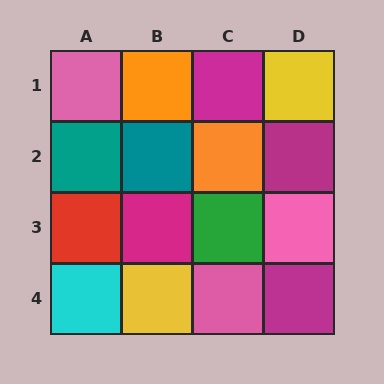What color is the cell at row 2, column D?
Magenta.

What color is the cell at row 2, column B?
Teal.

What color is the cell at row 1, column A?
Pink.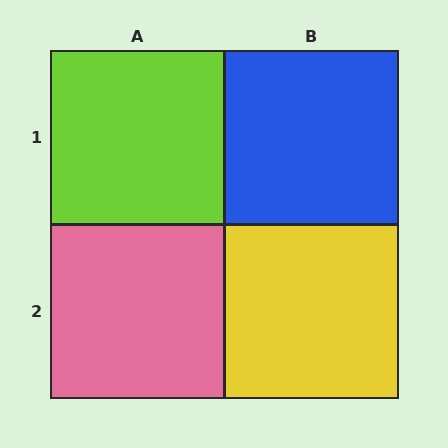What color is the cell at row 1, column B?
Blue.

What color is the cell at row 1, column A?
Lime.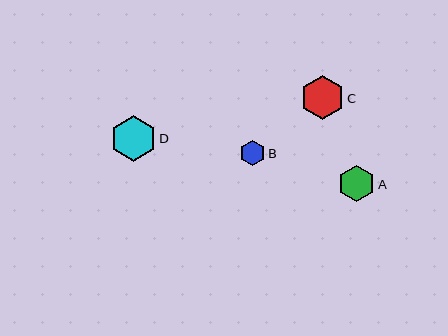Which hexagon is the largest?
Hexagon D is the largest with a size of approximately 46 pixels.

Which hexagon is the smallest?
Hexagon B is the smallest with a size of approximately 25 pixels.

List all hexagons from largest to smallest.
From largest to smallest: D, C, A, B.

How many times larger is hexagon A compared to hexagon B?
Hexagon A is approximately 1.4 times the size of hexagon B.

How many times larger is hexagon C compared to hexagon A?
Hexagon C is approximately 1.2 times the size of hexagon A.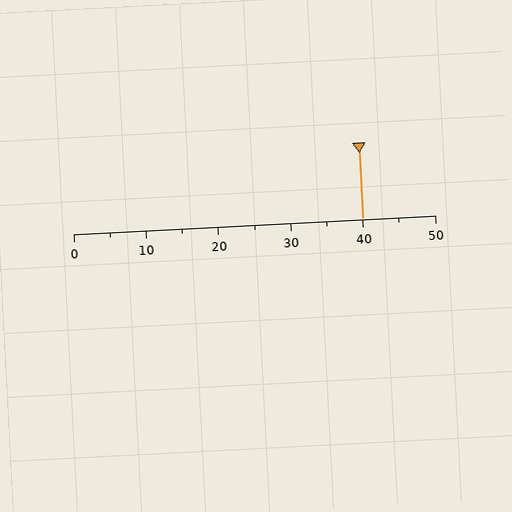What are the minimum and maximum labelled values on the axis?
The axis runs from 0 to 50.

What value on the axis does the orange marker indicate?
The marker indicates approximately 40.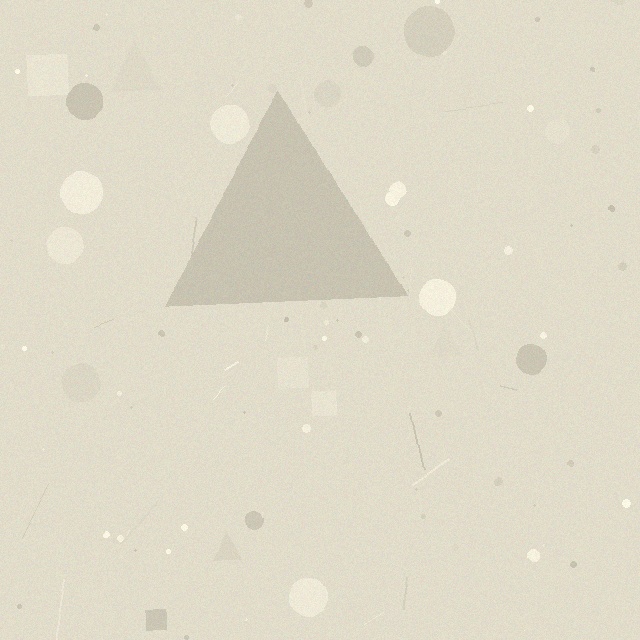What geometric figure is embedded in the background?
A triangle is embedded in the background.